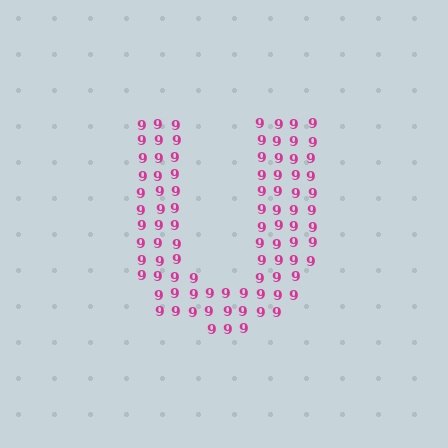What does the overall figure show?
The overall figure shows the letter U.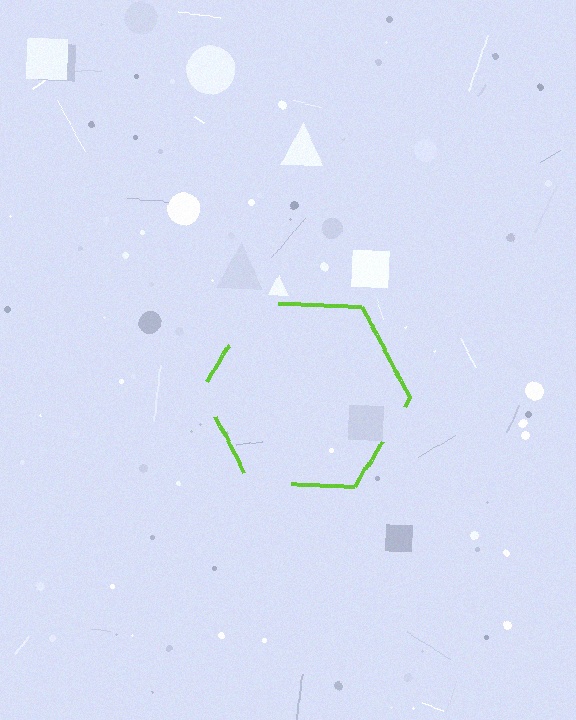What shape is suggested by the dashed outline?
The dashed outline suggests a hexagon.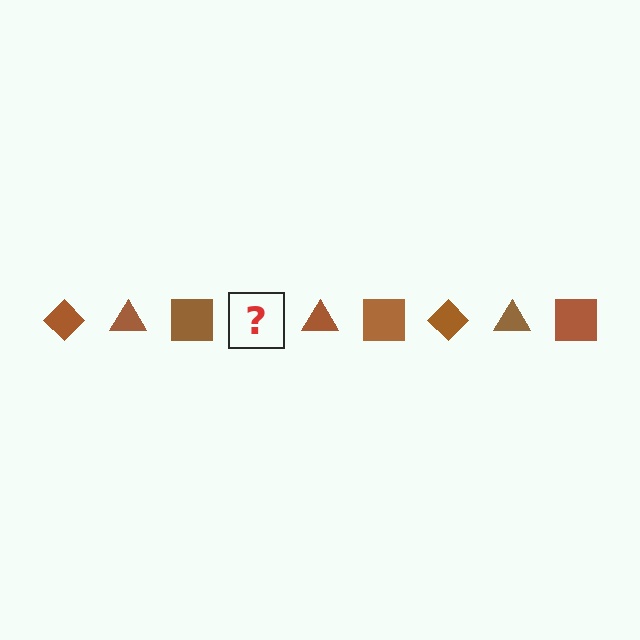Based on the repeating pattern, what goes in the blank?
The blank should be a brown diamond.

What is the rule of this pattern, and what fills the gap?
The rule is that the pattern cycles through diamond, triangle, square shapes in brown. The gap should be filled with a brown diamond.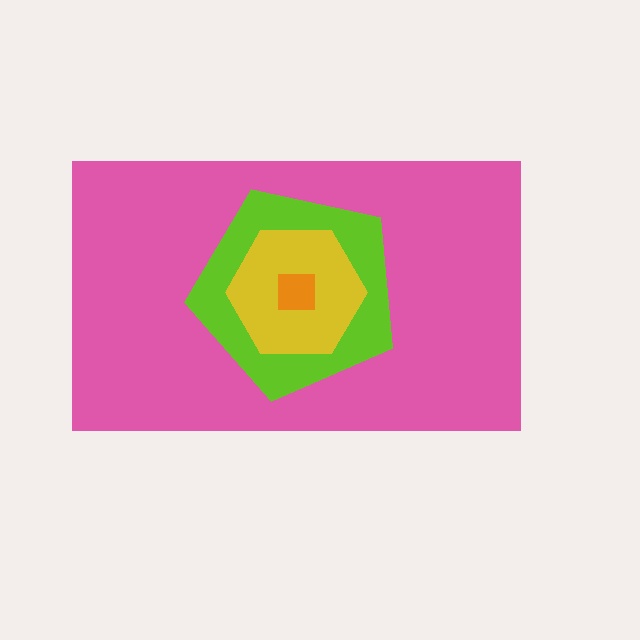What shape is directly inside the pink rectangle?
The lime pentagon.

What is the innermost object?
The orange square.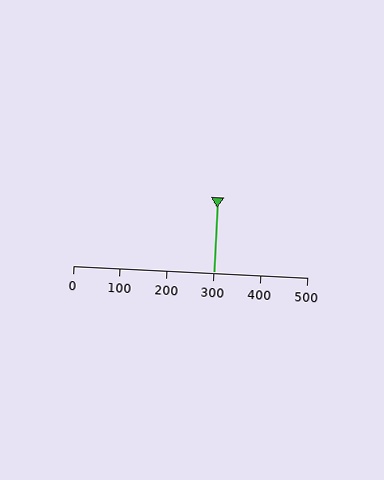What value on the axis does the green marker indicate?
The marker indicates approximately 300.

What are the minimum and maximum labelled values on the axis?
The axis runs from 0 to 500.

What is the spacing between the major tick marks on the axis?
The major ticks are spaced 100 apart.